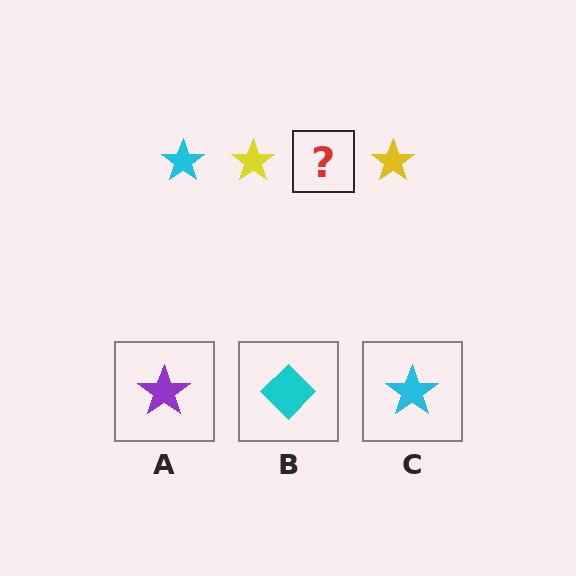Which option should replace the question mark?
Option C.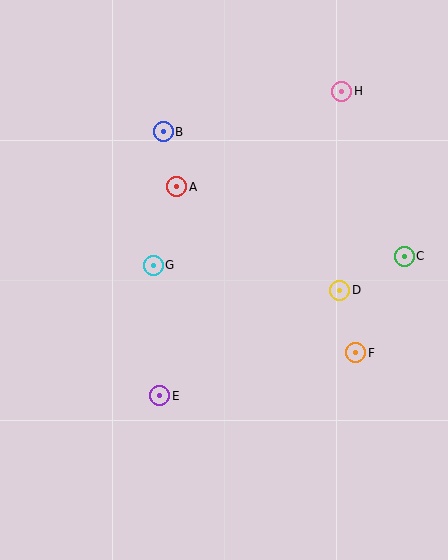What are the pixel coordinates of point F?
Point F is at (356, 353).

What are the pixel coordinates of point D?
Point D is at (340, 290).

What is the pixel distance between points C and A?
The distance between C and A is 238 pixels.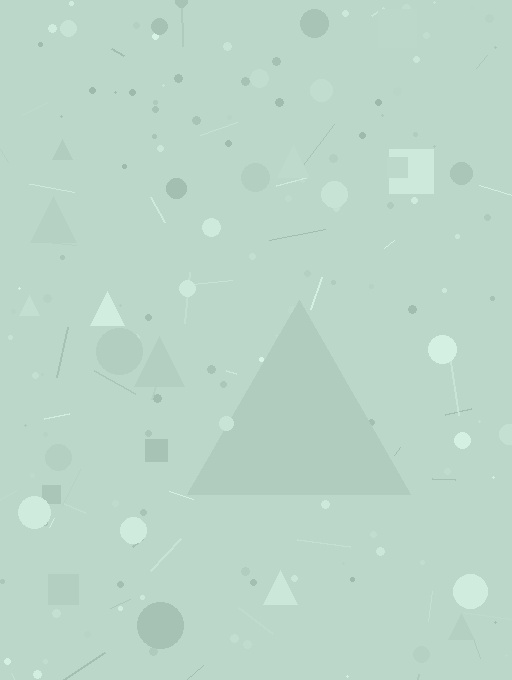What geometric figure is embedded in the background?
A triangle is embedded in the background.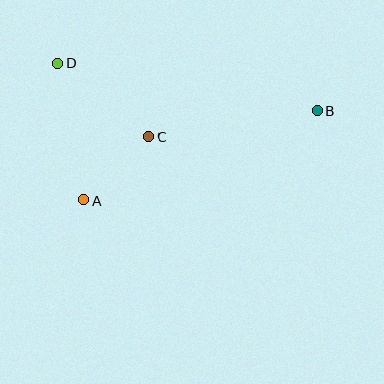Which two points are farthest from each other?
Points B and D are farthest from each other.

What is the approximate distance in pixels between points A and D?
The distance between A and D is approximately 140 pixels.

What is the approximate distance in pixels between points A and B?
The distance between A and B is approximately 250 pixels.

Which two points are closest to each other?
Points A and C are closest to each other.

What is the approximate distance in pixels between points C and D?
The distance between C and D is approximately 117 pixels.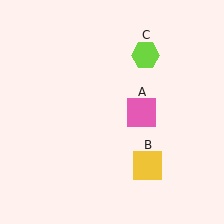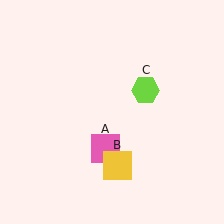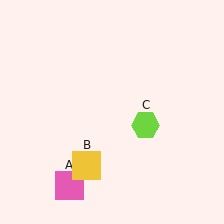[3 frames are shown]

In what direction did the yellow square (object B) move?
The yellow square (object B) moved left.